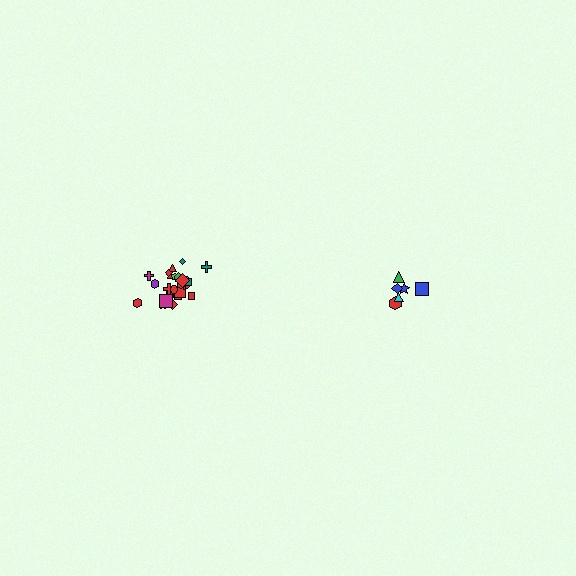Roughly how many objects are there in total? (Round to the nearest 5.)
Roughly 30 objects in total.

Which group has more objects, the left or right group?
The left group.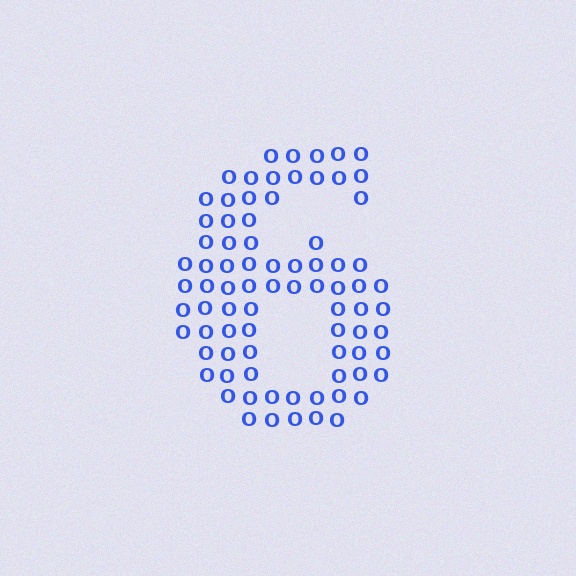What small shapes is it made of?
It is made of small letter O's.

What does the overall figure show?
The overall figure shows the digit 6.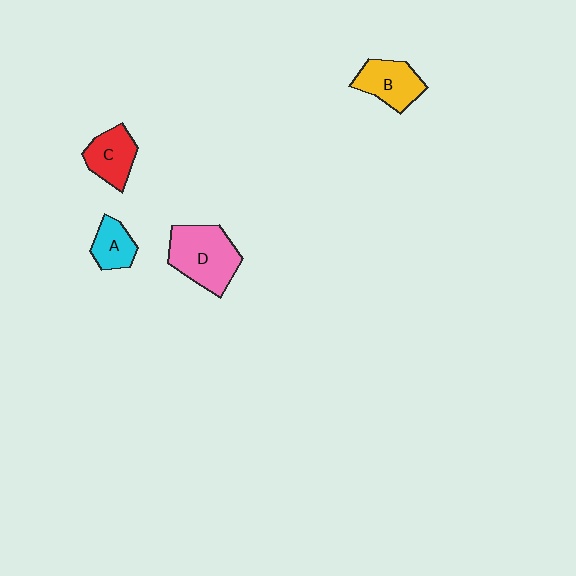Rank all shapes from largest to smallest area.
From largest to smallest: D (pink), B (yellow), C (red), A (cyan).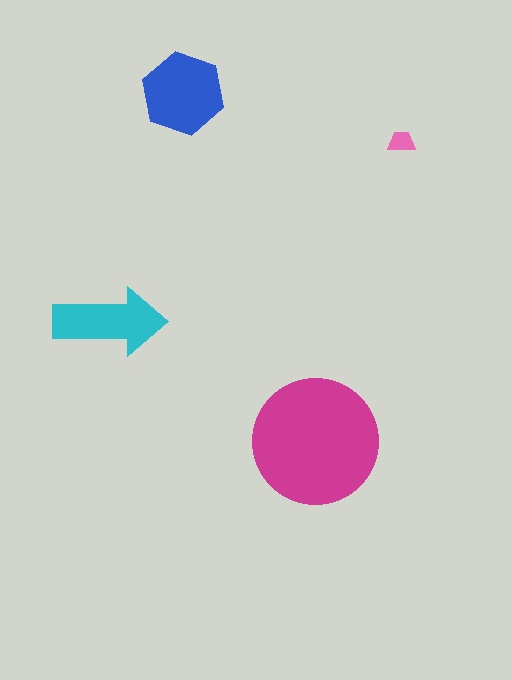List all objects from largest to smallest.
The magenta circle, the blue hexagon, the cyan arrow, the pink trapezoid.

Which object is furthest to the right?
The pink trapezoid is rightmost.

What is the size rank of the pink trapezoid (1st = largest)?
4th.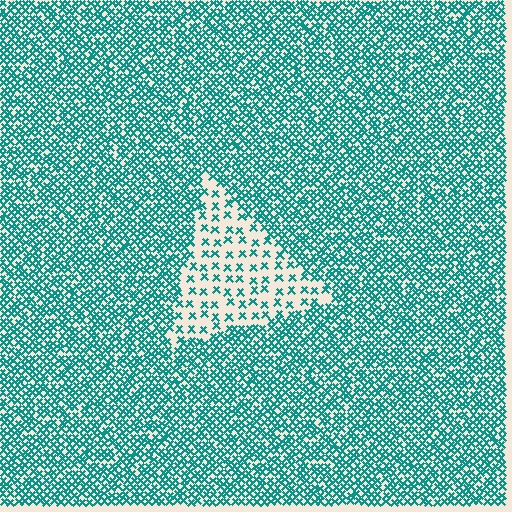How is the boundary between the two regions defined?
The boundary is defined by a change in element density (approximately 2.9x ratio). All elements are the same color, size, and shape.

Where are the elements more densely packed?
The elements are more densely packed outside the triangle boundary.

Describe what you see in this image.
The image contains small teal elements arranged at two different densities. A triangle-shaped region is visible where the elements are less densely packed than the surrounding area.